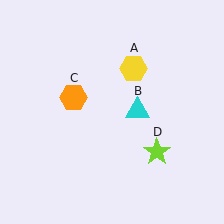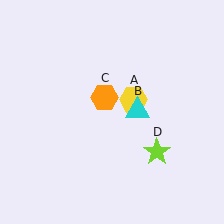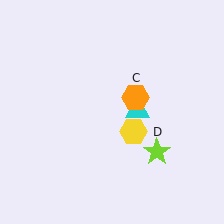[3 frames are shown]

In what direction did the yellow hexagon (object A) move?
The yellow hexagon (object A) moved down.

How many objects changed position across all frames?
2 objects changed position: yellow hexagon (object A), orange hexagon (object C).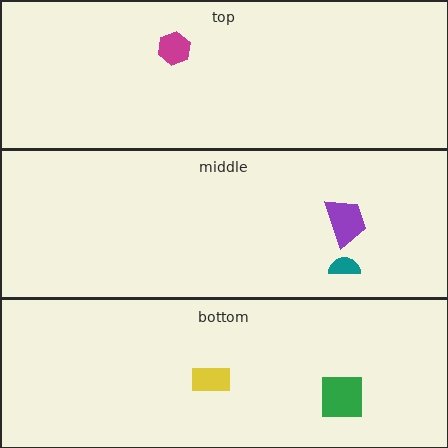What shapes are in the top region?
The magenta hexagon.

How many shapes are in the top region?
1.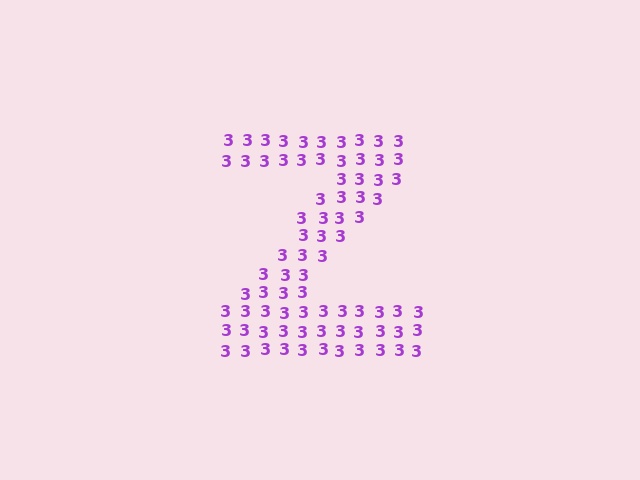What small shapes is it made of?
It is made of small digit 3's.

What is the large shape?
The large shape is the letter Z.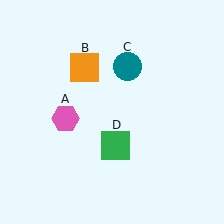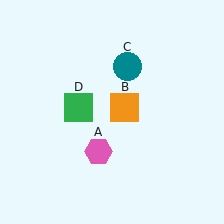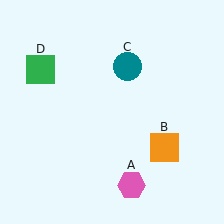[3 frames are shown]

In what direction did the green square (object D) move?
The green square (object D) moved up and to the left.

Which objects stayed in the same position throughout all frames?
Teal circle (object C) remained stationary.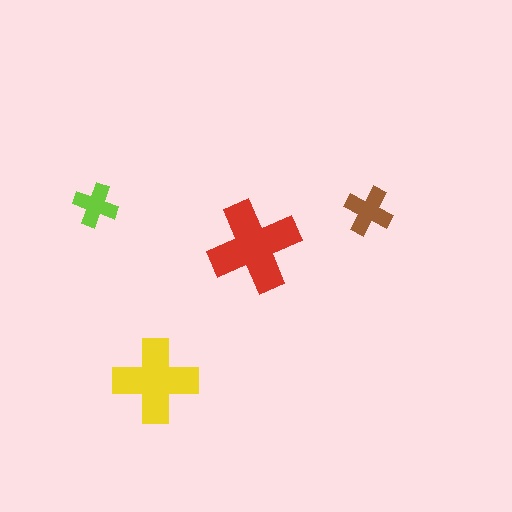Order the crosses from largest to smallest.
the red one, the yellow one, the brown one, the lime one.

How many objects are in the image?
There are 4 objects in the image.